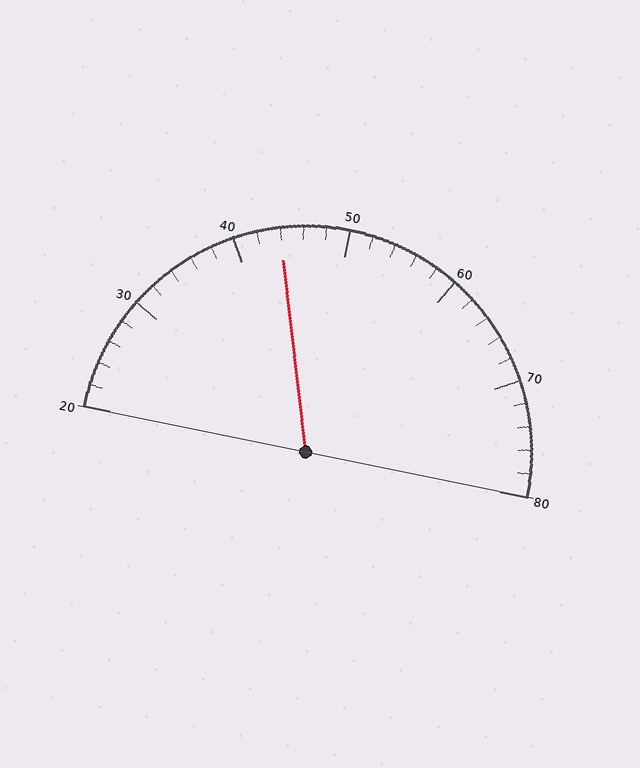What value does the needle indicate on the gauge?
The needle indicates approximately 44.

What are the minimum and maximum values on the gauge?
The gauge ranges from 20 to 80.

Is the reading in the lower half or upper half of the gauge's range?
The reading is in the lower half of the range (20 to 80).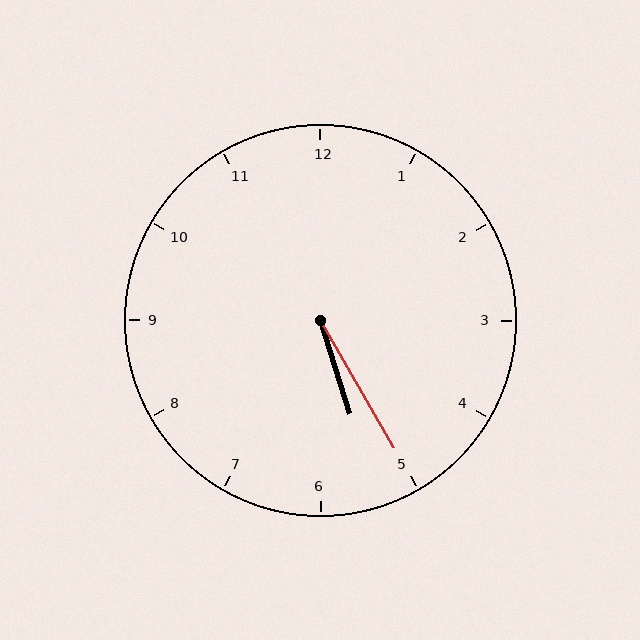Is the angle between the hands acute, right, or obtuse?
It is acute.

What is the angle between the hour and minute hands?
Approximately 12 degrees.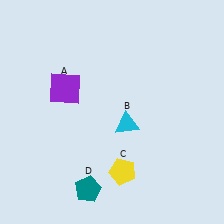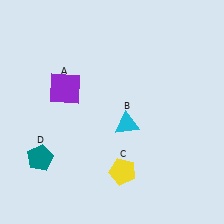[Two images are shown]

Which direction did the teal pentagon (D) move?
The teal pentagon (D) moved left.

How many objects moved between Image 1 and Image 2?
1 object moved between the two images.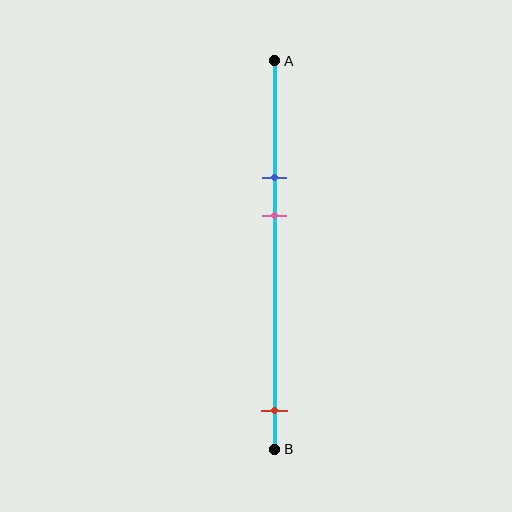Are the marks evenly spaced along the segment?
No, the marks are not evenly spaced.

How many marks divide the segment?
There are 3 marks dividing the segment.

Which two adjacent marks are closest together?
The blue and pink marks are the closest adjacent pair.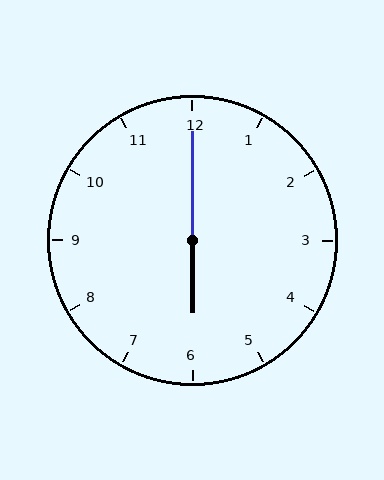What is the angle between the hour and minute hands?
Approximately 180 degrees.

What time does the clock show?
6:00.